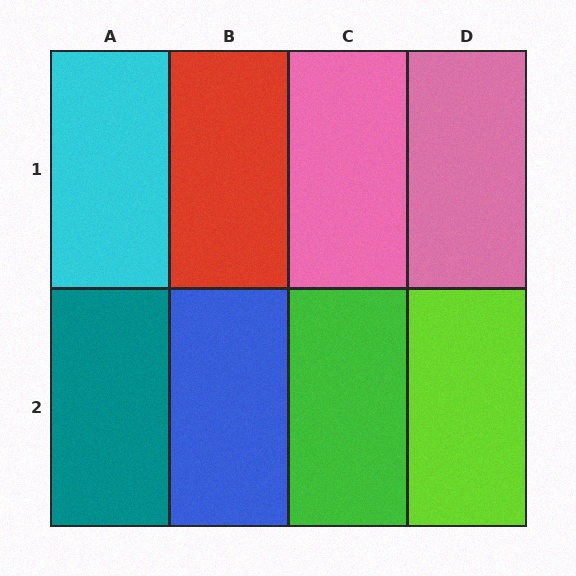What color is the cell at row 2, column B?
Blue.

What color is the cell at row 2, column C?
Green.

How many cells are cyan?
1 cell is cyan.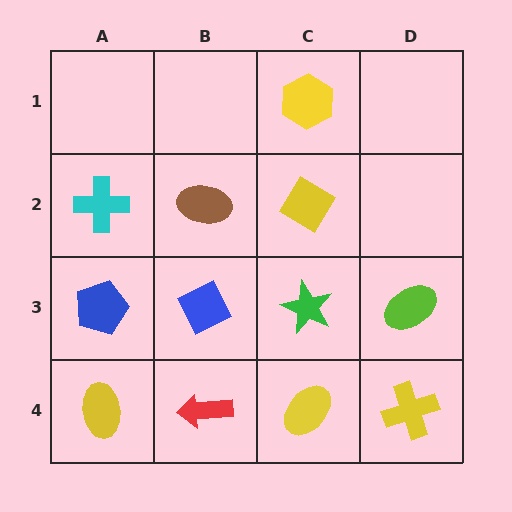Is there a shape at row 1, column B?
No, that cell is empty.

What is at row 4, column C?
A yellow ellipse.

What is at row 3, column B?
A blue diamond.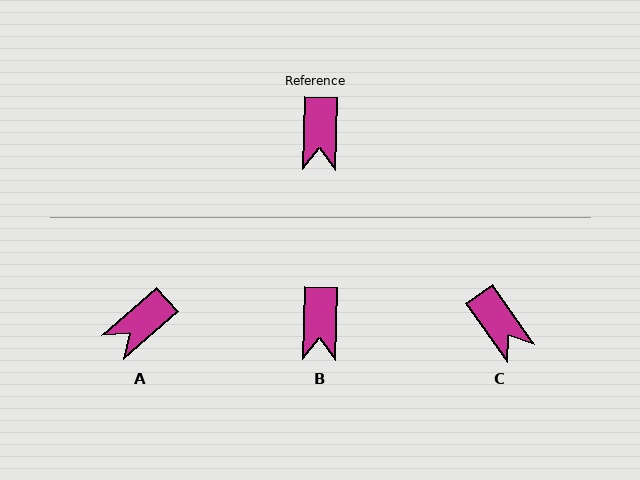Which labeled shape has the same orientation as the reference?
B.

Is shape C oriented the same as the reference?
No, it is off by about 37 degrees.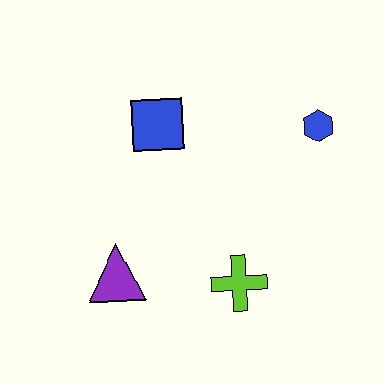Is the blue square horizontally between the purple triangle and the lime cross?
Yes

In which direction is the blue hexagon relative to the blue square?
The blue hexagon is to the right of the blue square.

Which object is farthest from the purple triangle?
The blue hexagon is farthest from the purple triangle.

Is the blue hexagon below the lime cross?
No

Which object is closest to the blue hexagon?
The blue square is closest to the blue hexagon.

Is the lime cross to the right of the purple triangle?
Yes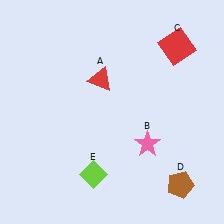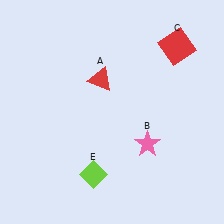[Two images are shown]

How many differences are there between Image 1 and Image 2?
There is 1 difference between the two images.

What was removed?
The brown pentagon (D) was removed in Image 2.